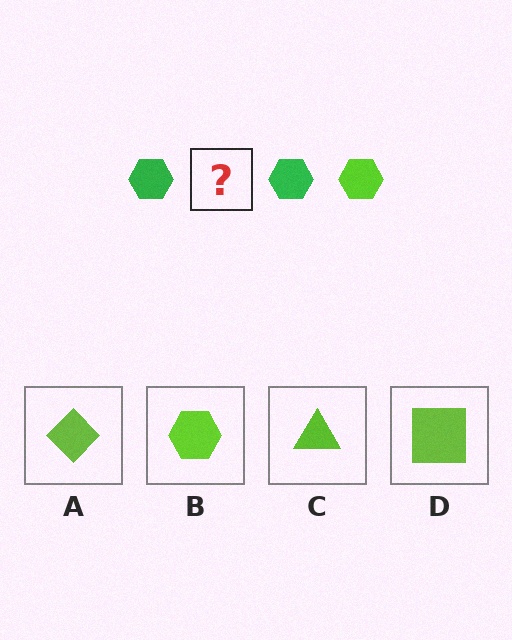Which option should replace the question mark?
Option B.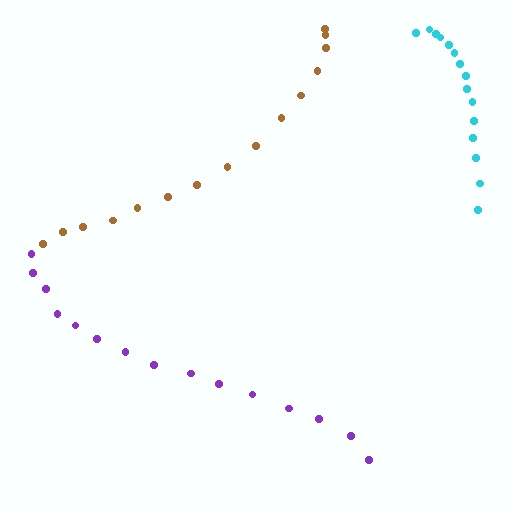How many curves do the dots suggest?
There are 3 distinct paths.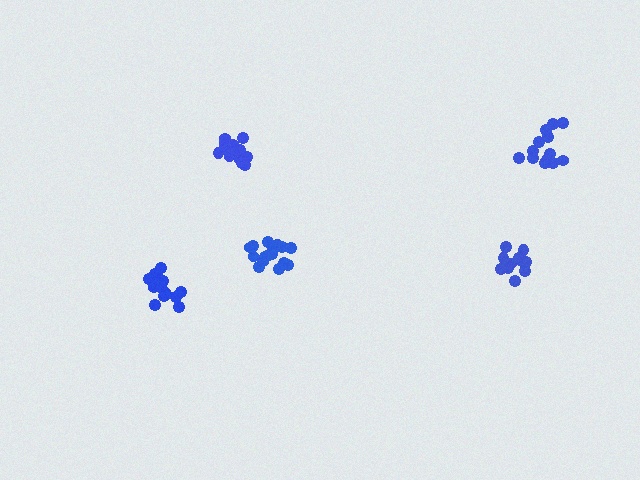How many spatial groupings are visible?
There are 5 spatial groupings.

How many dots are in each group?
Group 1: 16 dots, Group 2: 11 dots, Group 3: 13 dots, Group 4: 16 dots, Group 5: 16 dots (72 total).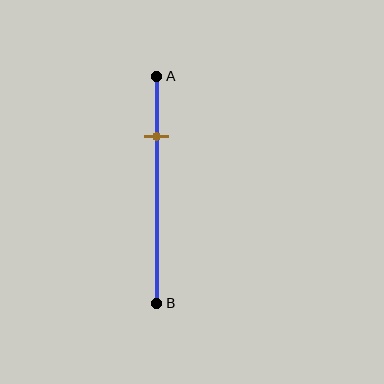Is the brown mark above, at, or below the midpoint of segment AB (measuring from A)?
The brown mark is above the midpoint of segment AB.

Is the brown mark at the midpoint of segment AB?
No, the mark is at about 25% from A, not at the 50% midpoint.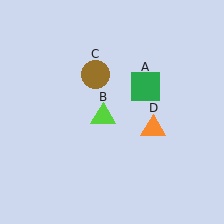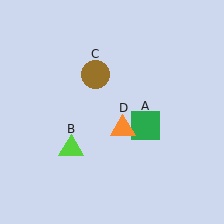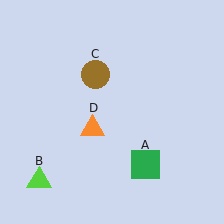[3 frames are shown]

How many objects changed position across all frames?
3 objects changed position: green square (object A), lime triangle (object B), orange triangle (object D).